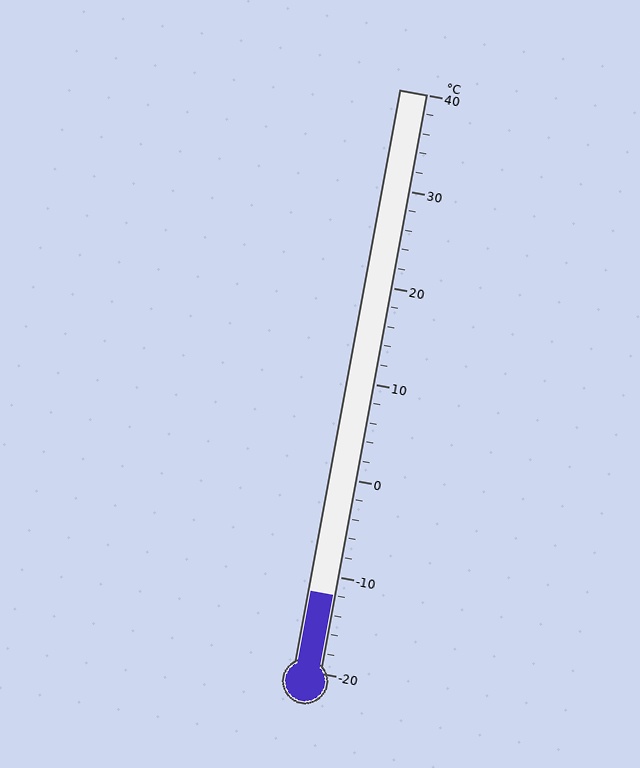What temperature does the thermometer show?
The thermometer shows approximately -12°C.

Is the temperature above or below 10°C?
The temperature is below 10°C.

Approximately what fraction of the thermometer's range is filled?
The thermometer is filled to approximately 15% of its range.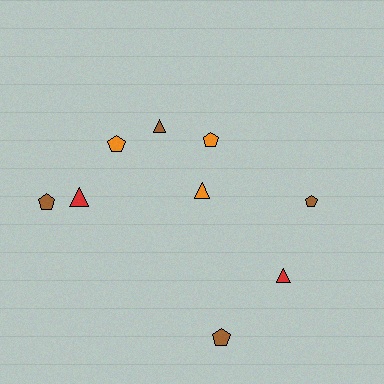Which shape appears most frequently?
Pentagon, with 5 objects.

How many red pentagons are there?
There are no red pentagons.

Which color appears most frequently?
Brown, with 4 objects.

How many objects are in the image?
There are 9 objects.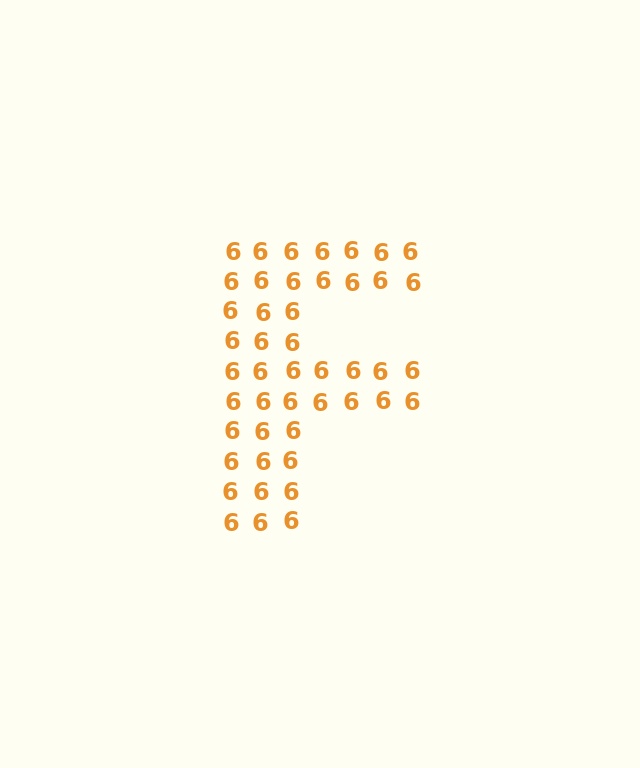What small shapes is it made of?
It is made of small digit 6's.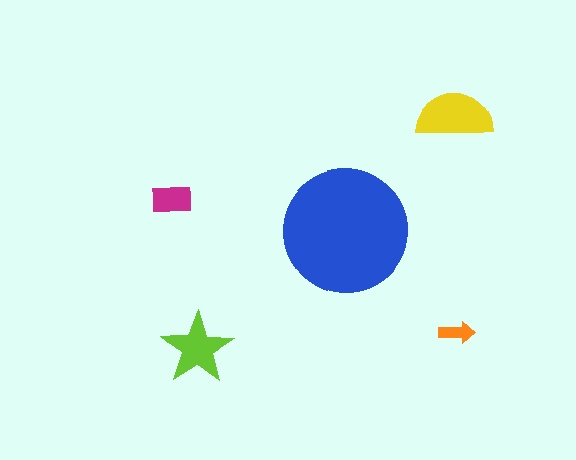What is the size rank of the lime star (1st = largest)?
3rd.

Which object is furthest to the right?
The orange arrow is rightmost.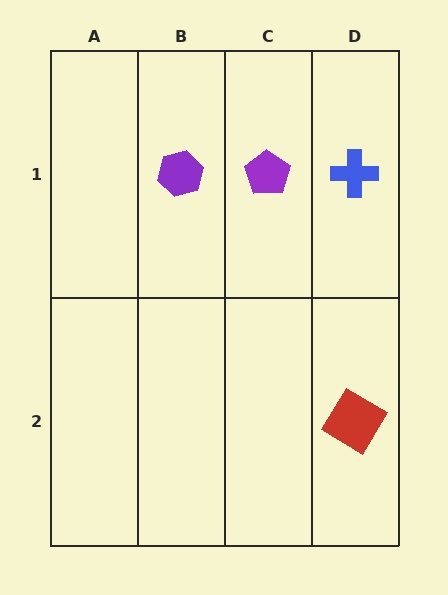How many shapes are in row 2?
1 shape.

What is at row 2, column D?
A red diamond.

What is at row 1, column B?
A purple hexagon.